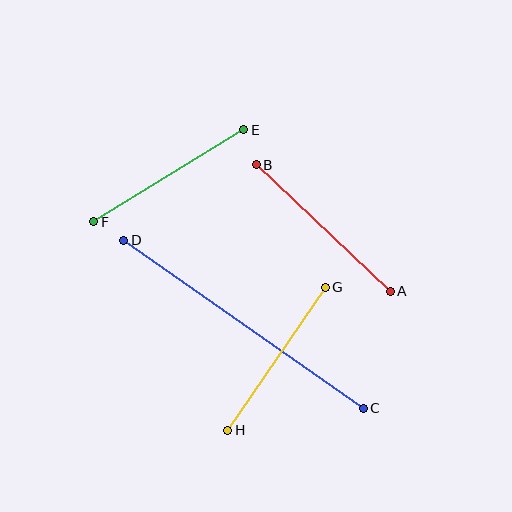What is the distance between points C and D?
The distance is approximately 292 pixels.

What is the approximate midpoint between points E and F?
The midpoint is at approximately (169, 176) pixels.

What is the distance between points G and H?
The distance is approximately 173 pixels.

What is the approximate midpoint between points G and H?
The midpoint is at approximately (277, 359) pixels.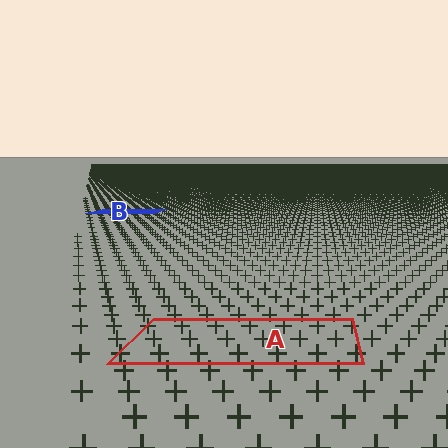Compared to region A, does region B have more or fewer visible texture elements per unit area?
Region B has more texture elements per unit area — they are packed more densely because it is farther away.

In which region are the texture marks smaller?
The texture marks are smaller in region B, because it is farther away.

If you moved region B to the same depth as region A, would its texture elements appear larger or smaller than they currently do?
They would appear larger. At a closer depth, the same texture elements are projected at a bigger on-screen size.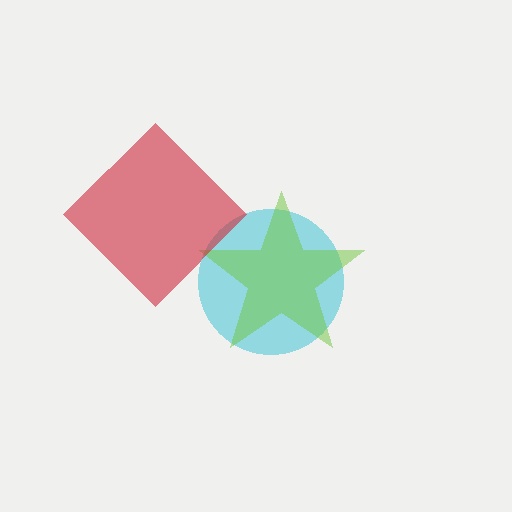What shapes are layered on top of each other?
The layered shapes are: a cyan circle, a lime star, a red diamond.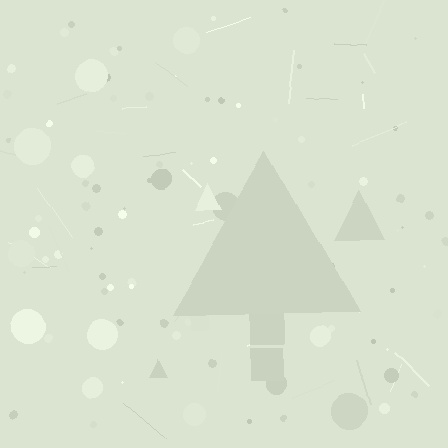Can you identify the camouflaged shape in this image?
The camouflaged shape is a triangle.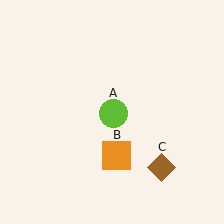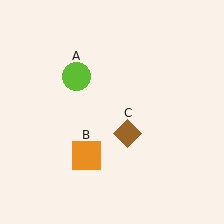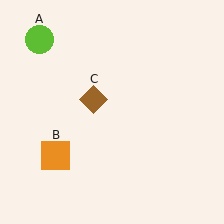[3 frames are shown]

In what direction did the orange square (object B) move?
The orange square (object B) moved left.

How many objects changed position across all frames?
3 objects changed position: lime circle (object A), orange square (object B), brown diamond (object C).